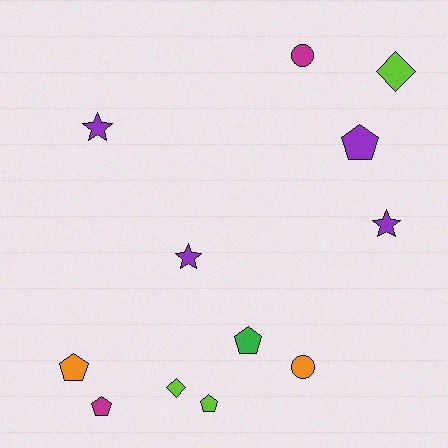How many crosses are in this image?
There are no crosses.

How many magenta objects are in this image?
There are 2 magenta objects.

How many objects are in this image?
There are 12 objects.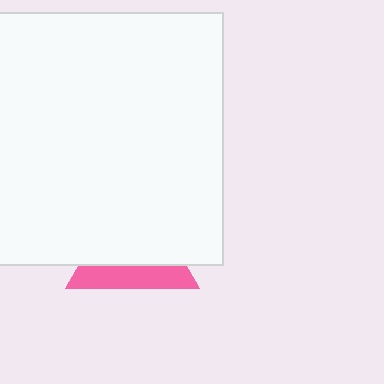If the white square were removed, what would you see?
You would see the complete pink triangle.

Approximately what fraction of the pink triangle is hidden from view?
Roughly 63% of the pink triangle is hidden behind the white square.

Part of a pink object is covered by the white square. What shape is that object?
It is a triangle.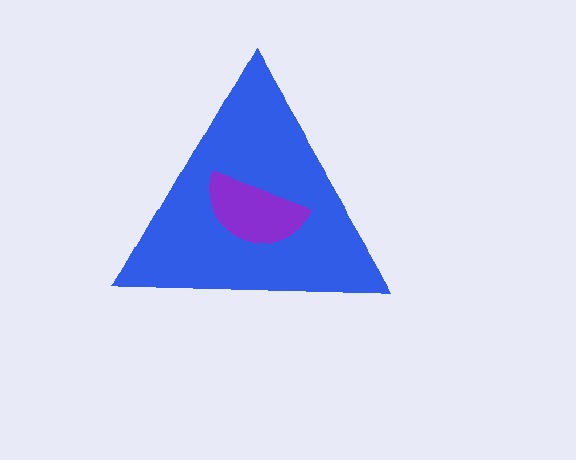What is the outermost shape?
The blue triangle.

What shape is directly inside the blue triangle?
The purple semicircle.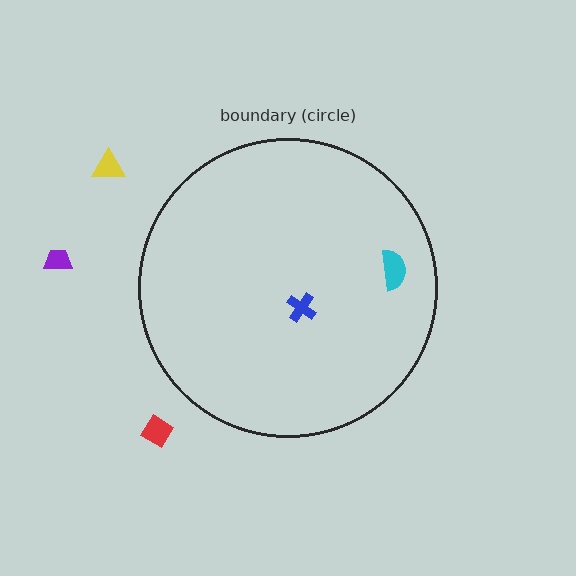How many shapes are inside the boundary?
2 inside, 3 outside.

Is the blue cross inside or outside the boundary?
Inside.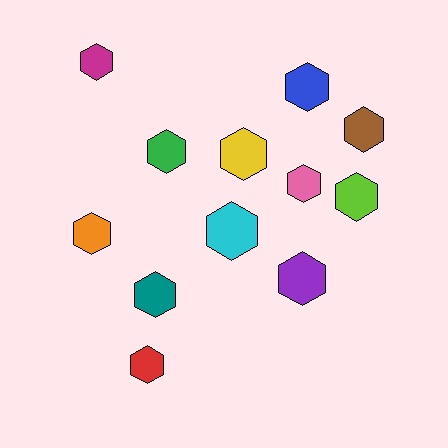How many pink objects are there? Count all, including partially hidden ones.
There is 1 pink object.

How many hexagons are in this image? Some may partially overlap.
There are 12 hexagons.